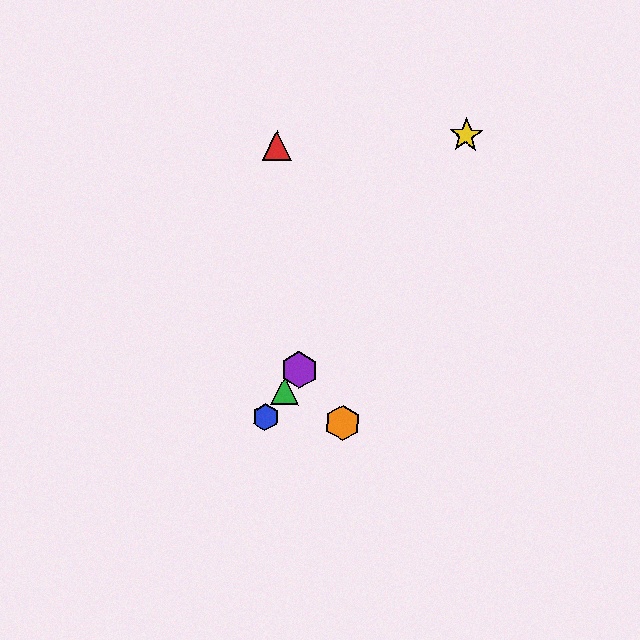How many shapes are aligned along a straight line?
4 shapes (the blue hexagon, the green triangle, the yellow star, the purple hexagon) are aligned along a straight line.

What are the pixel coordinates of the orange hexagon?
The orange hexagon is at (343, 423).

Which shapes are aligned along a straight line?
The blue hexagon, the green triangle, the yellow star, the purple hexagon are aligned along a straight line.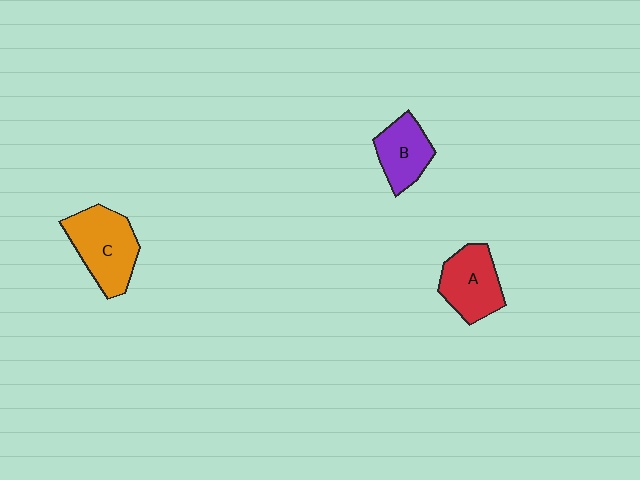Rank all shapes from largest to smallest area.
From largest to smallest: C (orange), A (red), B (purple).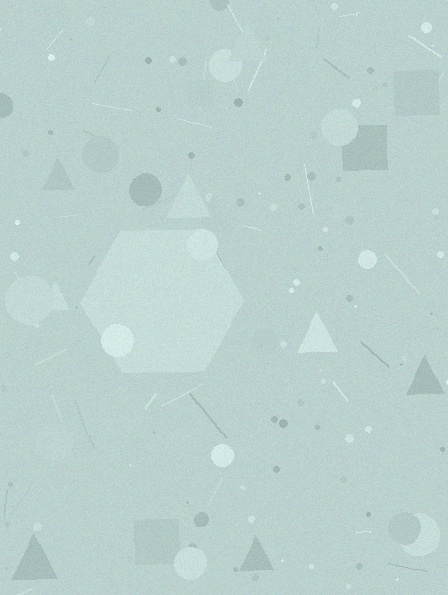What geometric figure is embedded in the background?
A hexagon is embedded in the background.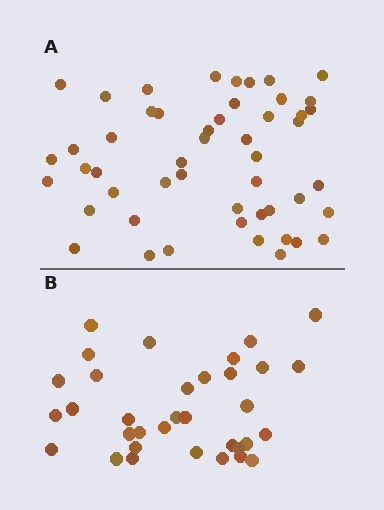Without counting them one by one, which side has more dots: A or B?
Region A (the top region) has more dots.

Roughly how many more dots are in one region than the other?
Region A has approximately 15 more dots than region B.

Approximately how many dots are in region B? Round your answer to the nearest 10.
About 30 dots. (The exact count is 34, which rounds to 30.)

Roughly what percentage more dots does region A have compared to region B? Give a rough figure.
About 45% more.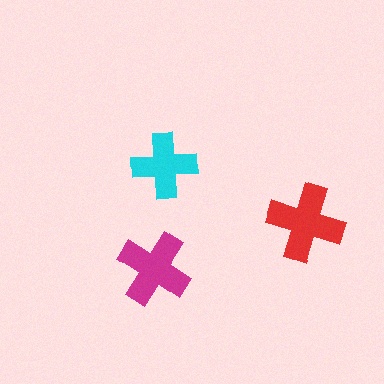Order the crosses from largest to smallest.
the red one, the magenta one, the cyan one.